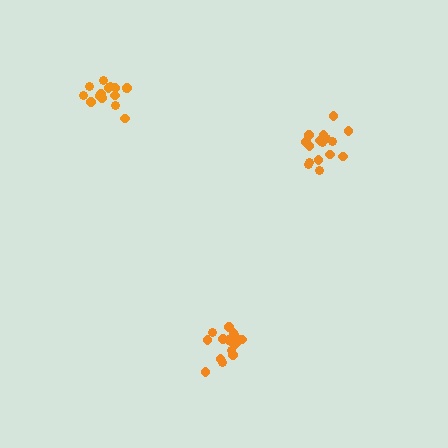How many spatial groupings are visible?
There are 3 spatial groupings.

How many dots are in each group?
Group 1: 17 dots, Group 2: 16 dots, Group 3: 17 dots (50 total).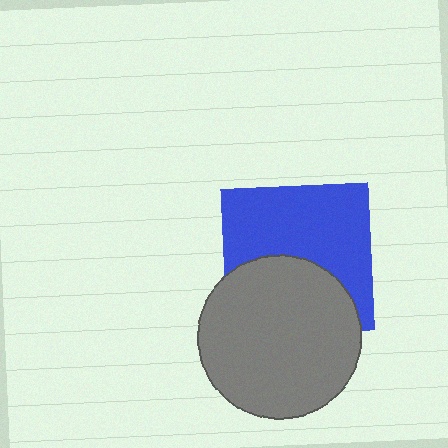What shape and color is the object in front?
The object in front is a gray circle.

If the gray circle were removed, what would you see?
You would see the complete blue square.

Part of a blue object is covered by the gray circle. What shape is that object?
It is a square.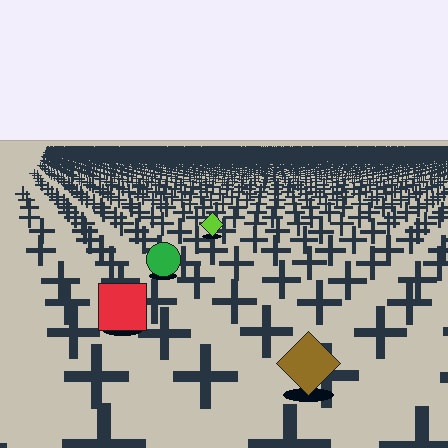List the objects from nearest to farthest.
From nearest to farthest: the brown diamond, the red square, the green circle, the lime diamond.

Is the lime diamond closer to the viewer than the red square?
No. The red square is closer — you can tell from the texture gradient: the ground texture is coarser near it.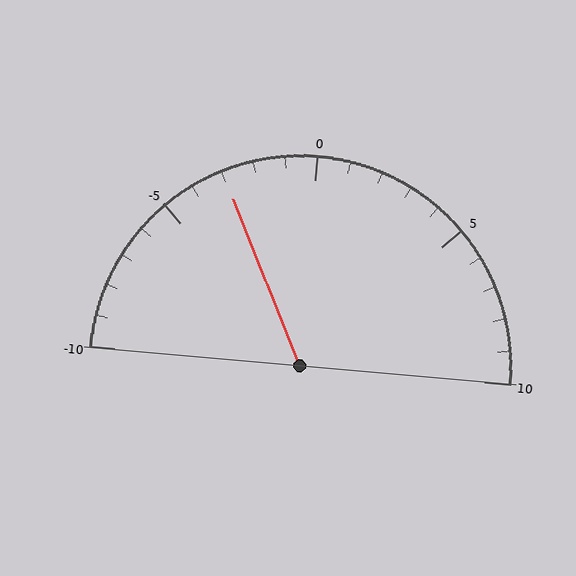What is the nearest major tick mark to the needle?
The nearest major tick mark is -5.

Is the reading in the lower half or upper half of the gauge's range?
The reading is in the lower half of the range (-10 to 10).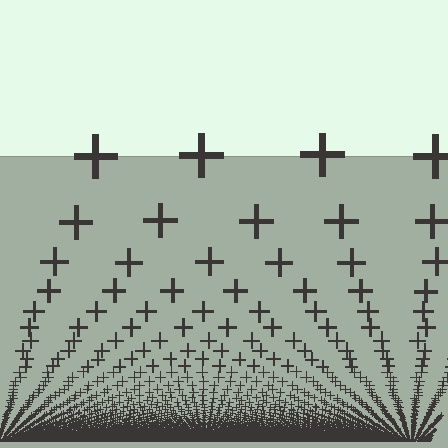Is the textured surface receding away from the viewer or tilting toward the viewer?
The surface appears to tilt toward the viewer. Texture elements get larger and sparser toward the top.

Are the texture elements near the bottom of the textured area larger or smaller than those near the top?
Smaller. The gradient is inverted — elements near the bottom are smaller and denser.